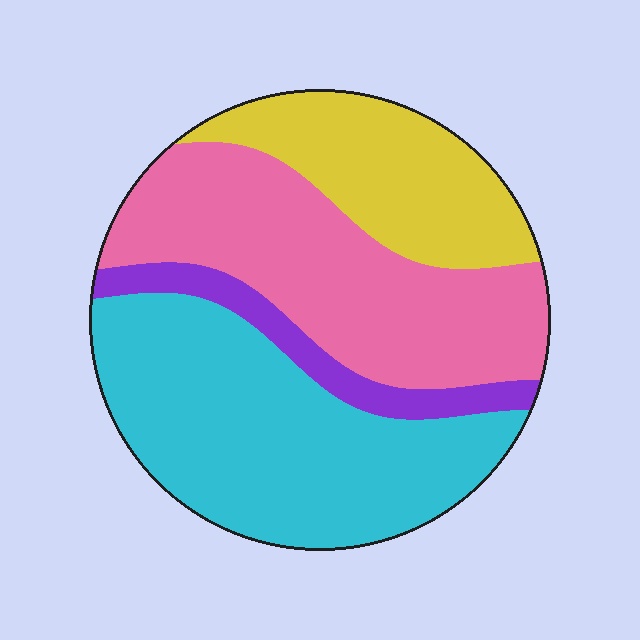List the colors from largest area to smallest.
From largest to smallest: cyan, pink, yellow, purple.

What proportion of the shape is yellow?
Yellow takes up about one fifth (1/5) of the shape.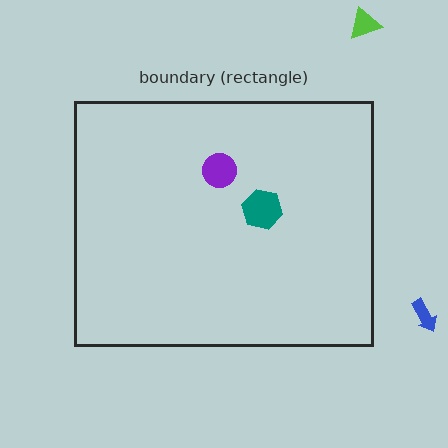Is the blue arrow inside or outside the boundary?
Outside.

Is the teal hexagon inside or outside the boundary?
Inside.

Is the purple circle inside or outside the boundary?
Inside.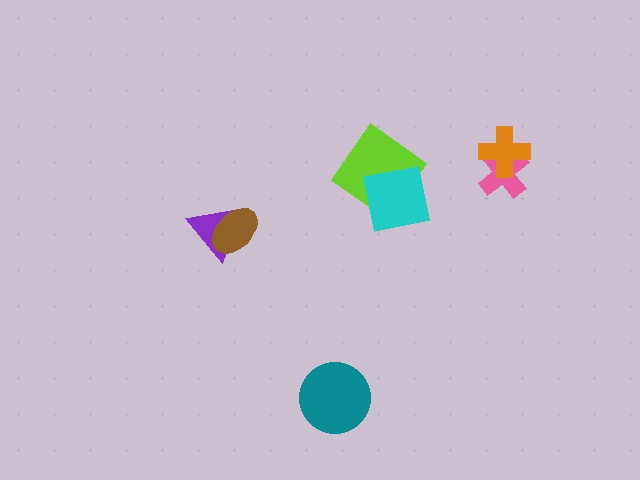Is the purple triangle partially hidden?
Yes, it is partially covered by another shape.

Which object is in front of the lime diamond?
The cyan square is in front of the lime diamond.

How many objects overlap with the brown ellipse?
1 object overlaps with the brown ellipse.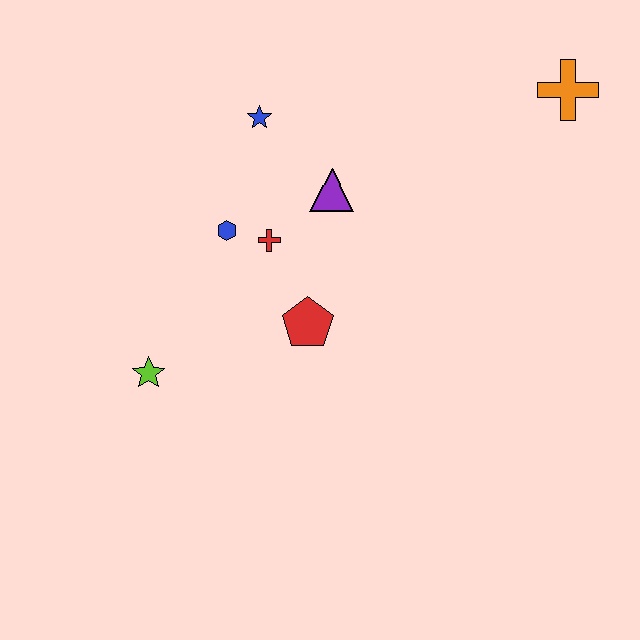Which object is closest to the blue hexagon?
The red cross is closest to the blue hexagon.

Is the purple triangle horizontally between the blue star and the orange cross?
Yes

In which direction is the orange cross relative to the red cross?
The orange cross is to the right of the red cross.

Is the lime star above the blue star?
No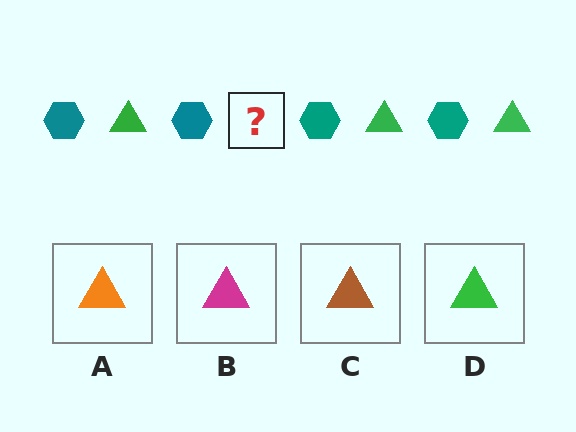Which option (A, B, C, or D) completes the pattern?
D.